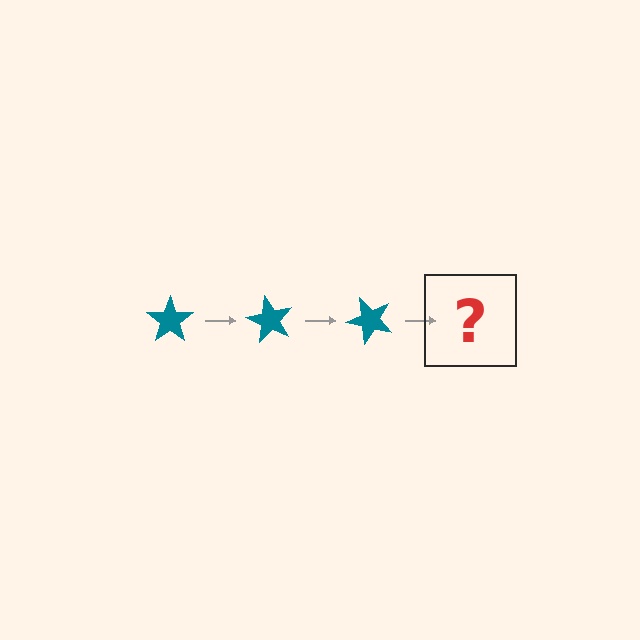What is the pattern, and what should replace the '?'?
The pattern is that the star rotates 60 degrees each step. The '?' should be a teal star rotated 180 degrees.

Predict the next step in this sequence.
The next step is a teal star rotated 180 degrees.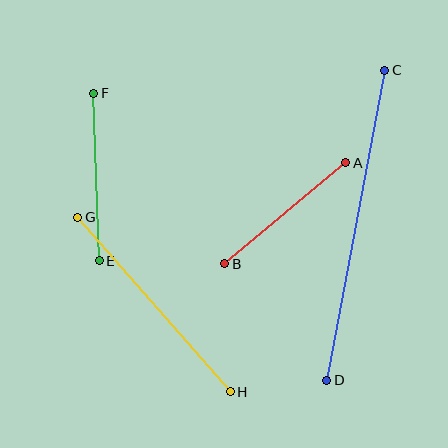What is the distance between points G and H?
The distance is approximately 232 pixels.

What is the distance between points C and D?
The distance is approximately 315 pixels.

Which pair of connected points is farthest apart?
Points C and D are farthest apart.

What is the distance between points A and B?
The distance is approximately 158 pixels.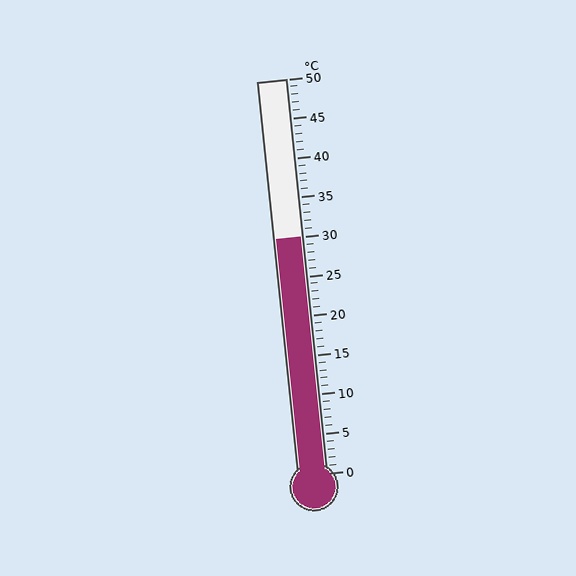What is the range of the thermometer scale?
The thermometer scale ranges from 0°C to 50°C.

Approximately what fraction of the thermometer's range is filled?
The thermometer is filled to approximately 60% of its range.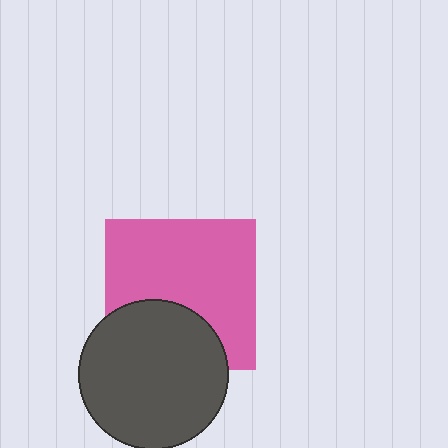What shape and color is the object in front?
The object in front is a dark gray circle.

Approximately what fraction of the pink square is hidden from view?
Roughly 32% of the pink square is hidden behind the dark gray circle.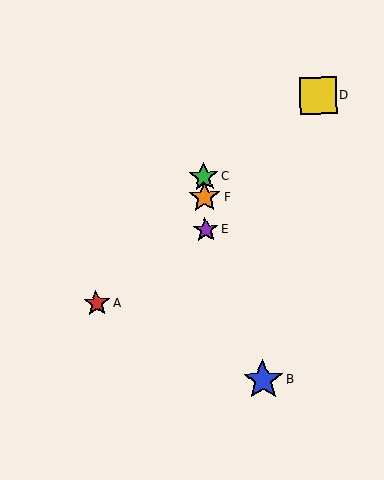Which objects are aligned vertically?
Objects C, E, F are aligned vertically.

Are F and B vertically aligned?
No, F is at x≈205 and B is at x≈263.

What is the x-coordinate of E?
Object E is at x≈205.